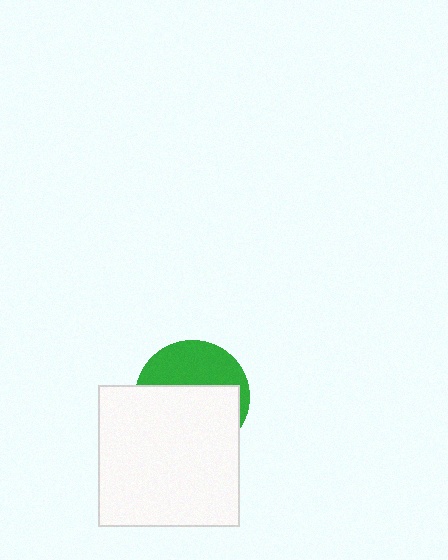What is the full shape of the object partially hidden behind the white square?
The partially hidden object is a green circle.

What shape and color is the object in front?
The object in front is a white square.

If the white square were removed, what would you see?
You would see the complete green circle.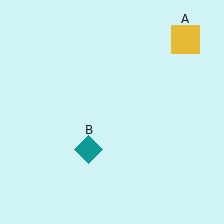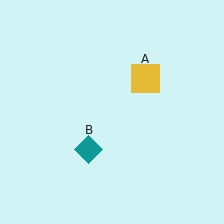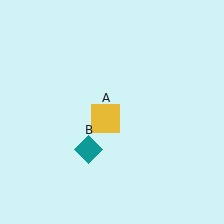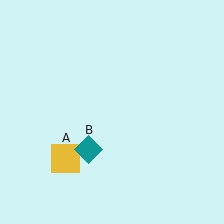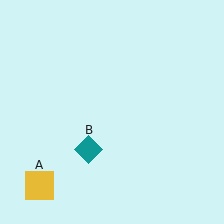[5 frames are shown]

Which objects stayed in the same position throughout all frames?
Teal diamond (object B) remained stationary.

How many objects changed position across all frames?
1 object changed position: yellow square (object A).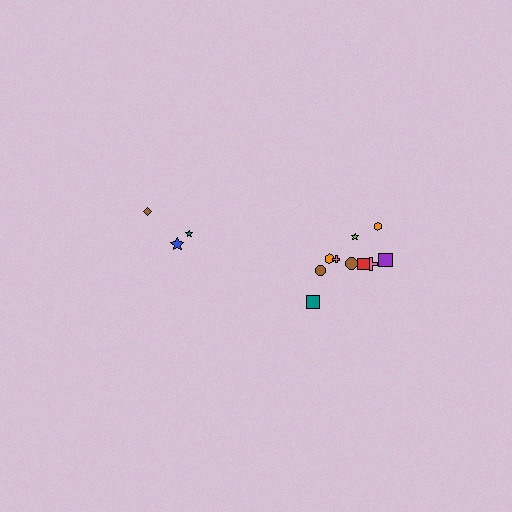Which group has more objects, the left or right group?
The right group.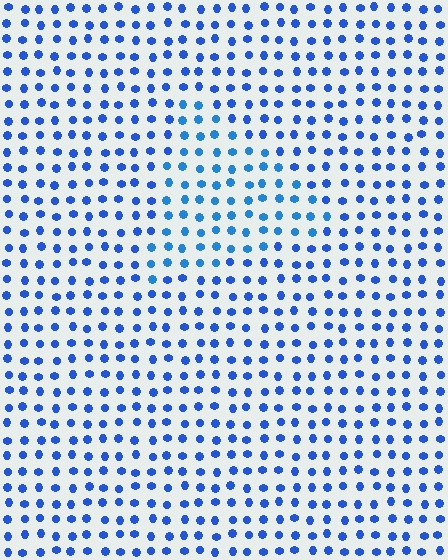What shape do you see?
I see a triangle.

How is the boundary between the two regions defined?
The boundary is defined purely by a slight shift in hue (about 17 degrees). Spacing, size, and orientation are identical on both sides.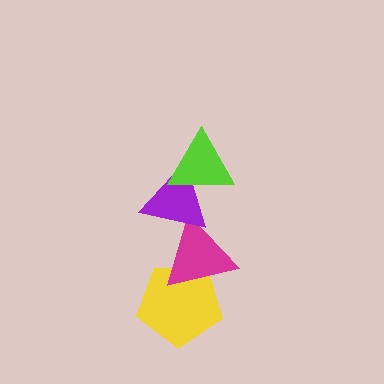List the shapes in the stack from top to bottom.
From top to bottom: the lime triangle, the purple triangle, the magenta triangle, the yellow pentagon.